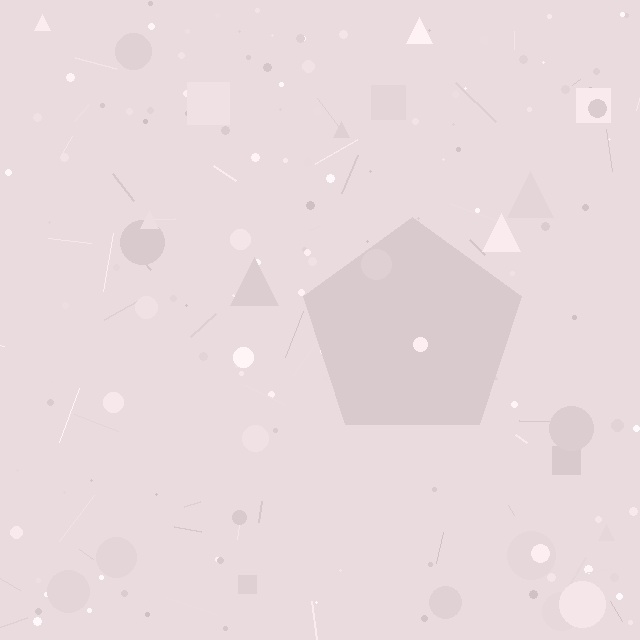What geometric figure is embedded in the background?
A pentagon is embedded in the background.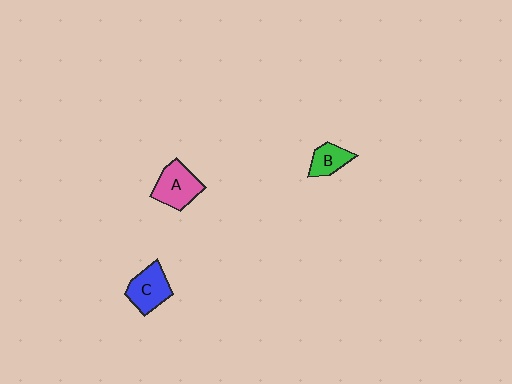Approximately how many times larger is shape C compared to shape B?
Approximately 1.5 times.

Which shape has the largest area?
Shape A (pink).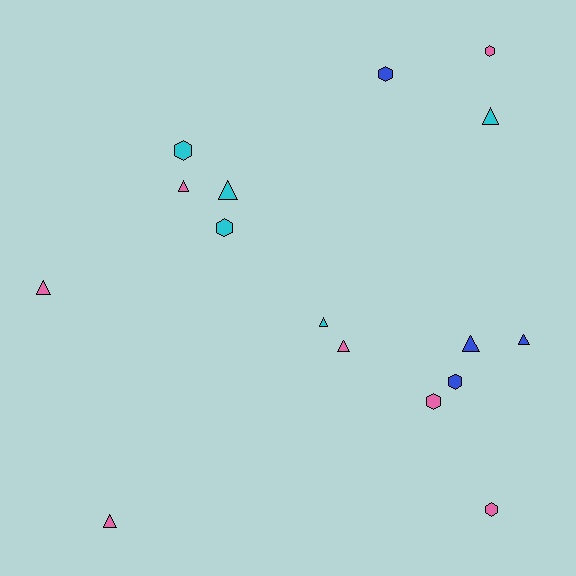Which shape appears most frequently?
Triangle, with 9 objects.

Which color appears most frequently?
Pink, with 7 objects.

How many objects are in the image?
There are 16 objects.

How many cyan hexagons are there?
There are 2 cyan hexagons.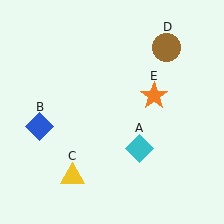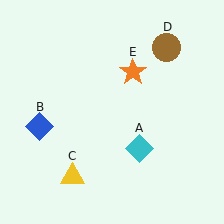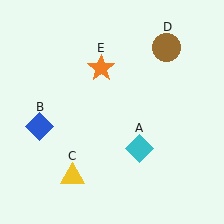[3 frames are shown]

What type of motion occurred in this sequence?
The orange star (object E) rotated counterclockwise around the center of the scene.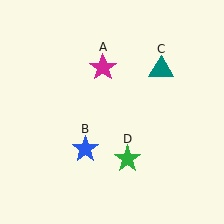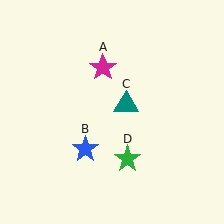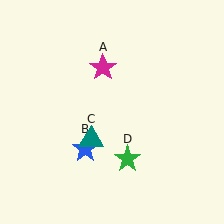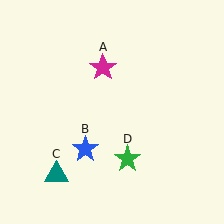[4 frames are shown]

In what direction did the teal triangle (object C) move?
The teal triangle (object C) moved down and to the left.